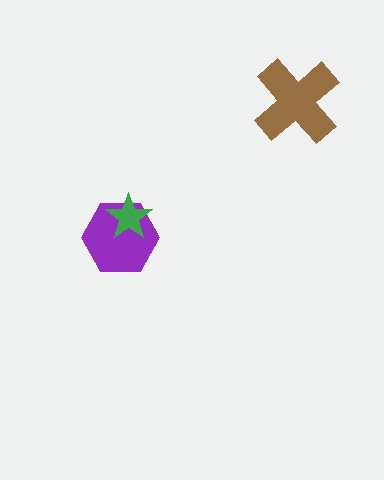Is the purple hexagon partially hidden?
Yes, it is partially covered by another shape.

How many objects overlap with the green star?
1 object overlaps with the green star.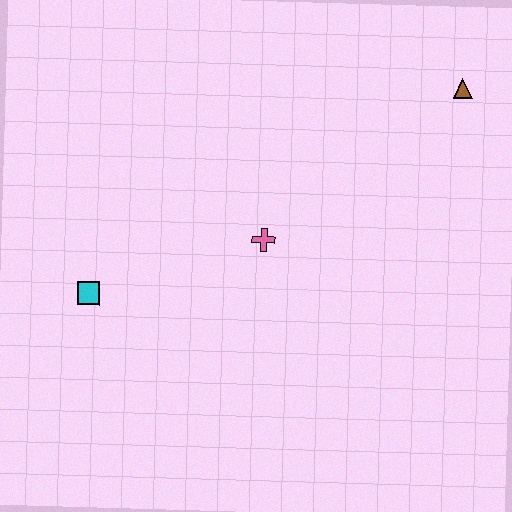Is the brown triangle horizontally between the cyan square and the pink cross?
No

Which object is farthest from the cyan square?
The brown triangle is farthest from the cyan square.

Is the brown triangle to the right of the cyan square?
Yes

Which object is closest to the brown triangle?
The pink cross is closest to the brown triangle.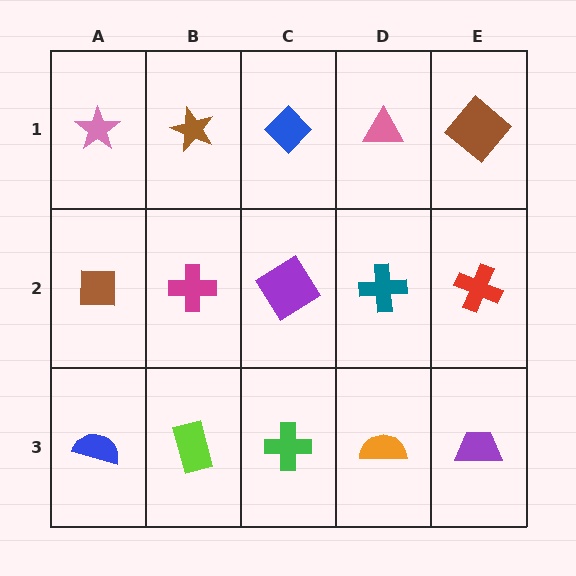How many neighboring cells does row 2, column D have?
4.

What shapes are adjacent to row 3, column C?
A purple diamond (row 2, column C), a lime rectangle (row 3, column B), an orange semicircle (row 3, column D).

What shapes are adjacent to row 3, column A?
A brown square (row 2, column A), a lime rectangle (row 3, column B).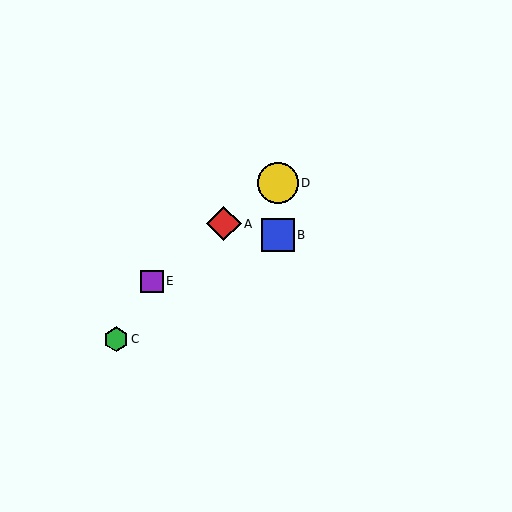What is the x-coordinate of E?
Object E is at x≈152.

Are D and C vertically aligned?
No, D is at x≈278 and C is at x≈116.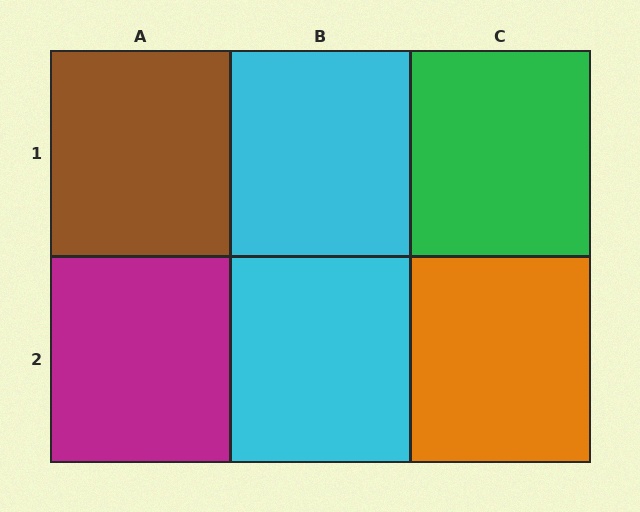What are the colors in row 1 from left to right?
Brown, cyan, green.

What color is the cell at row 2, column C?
Orange.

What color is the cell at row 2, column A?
Magenta.